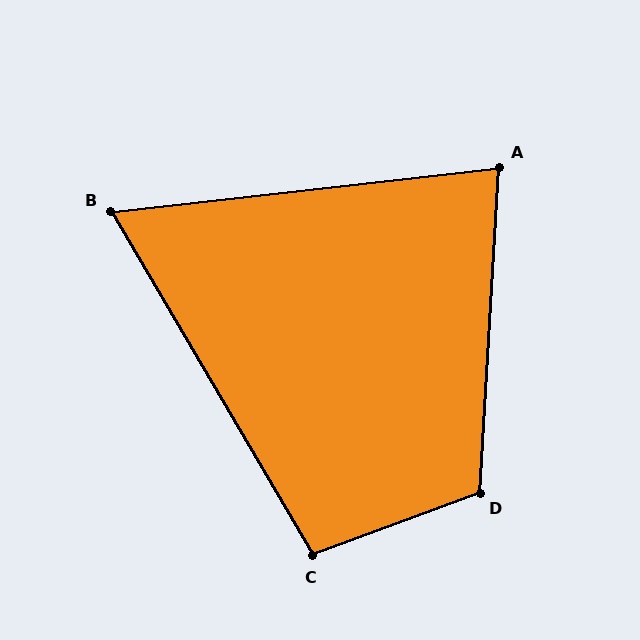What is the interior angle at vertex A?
Approximately 80 degrees (acute).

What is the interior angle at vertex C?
Approximately 100 degrees (obtuse).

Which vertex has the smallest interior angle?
B, at approximately 66 degrees.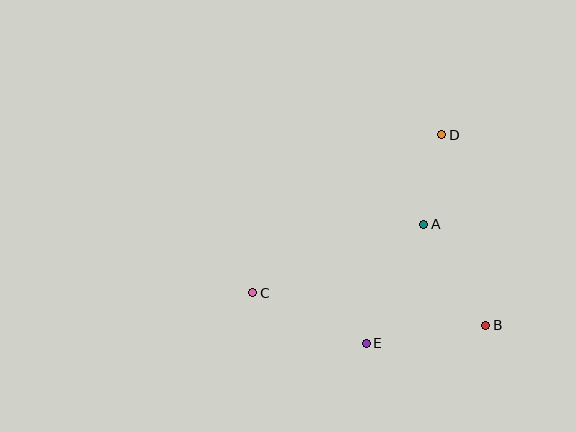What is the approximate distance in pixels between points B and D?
The distance between B and D is approximately 195 pixels.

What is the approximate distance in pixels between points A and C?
The distance between A and C is approximately 184 pixels.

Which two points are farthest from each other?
Points C and D are farthest from each other.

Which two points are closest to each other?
Points A and D are closest to each other.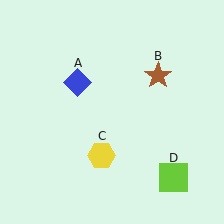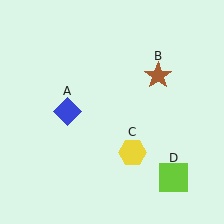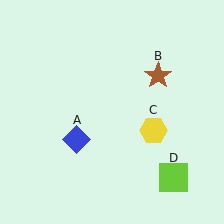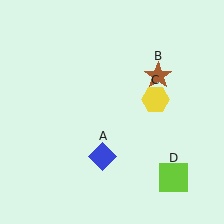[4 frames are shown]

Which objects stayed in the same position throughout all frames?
Brown star (object B) and lime square (object D) remained stationary.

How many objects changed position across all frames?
2 objects changed position: blue diamond (object A), yellow hexagon (object C).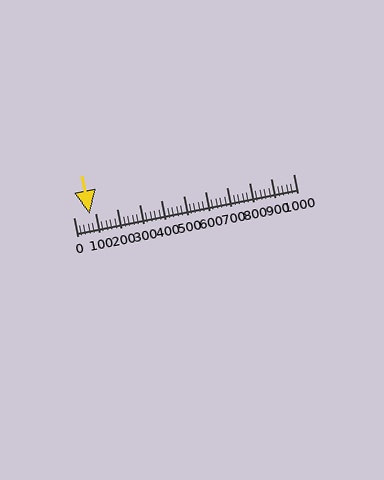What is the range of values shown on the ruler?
The ruler shows values from 0 to 1000.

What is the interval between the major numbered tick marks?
The major tick marks are spaced 100 units apart.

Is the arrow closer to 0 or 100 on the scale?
The arrow is closer to 100.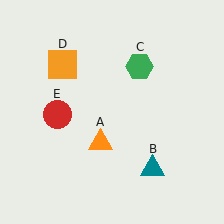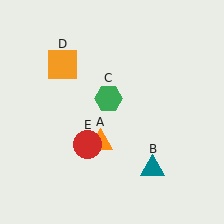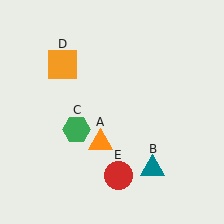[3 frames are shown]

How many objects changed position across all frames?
2 objects changed position: green hexagon (object C), red circle (object E).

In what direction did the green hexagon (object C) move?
The green hexagon (object C) moved down and to the left.